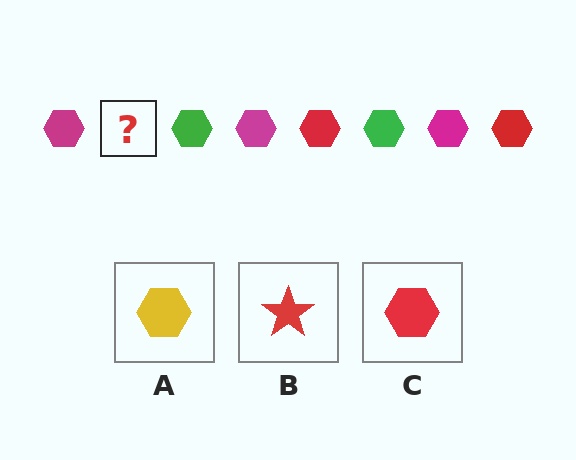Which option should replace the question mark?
Option C.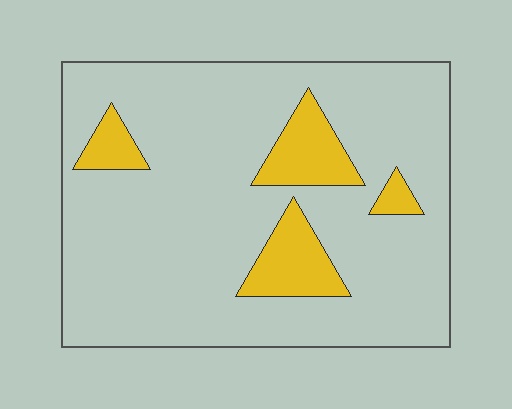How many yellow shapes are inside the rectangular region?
4.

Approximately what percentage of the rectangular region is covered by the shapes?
Approximately 15%.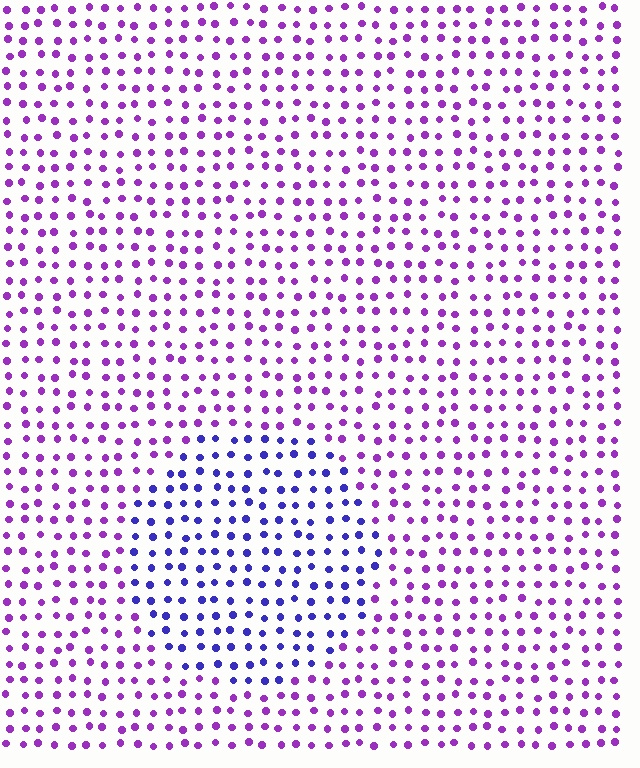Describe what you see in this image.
The image is filled with small purple elements in a uniform arrangement. A circle-shaped region is visible where the elements are tinted to a slightly different hue, forming a subtle color boundary.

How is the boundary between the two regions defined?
The boundary is defined purely by a slight shift in hue (about 41 degrees). Spacing, size, and orientation are identical on both sides.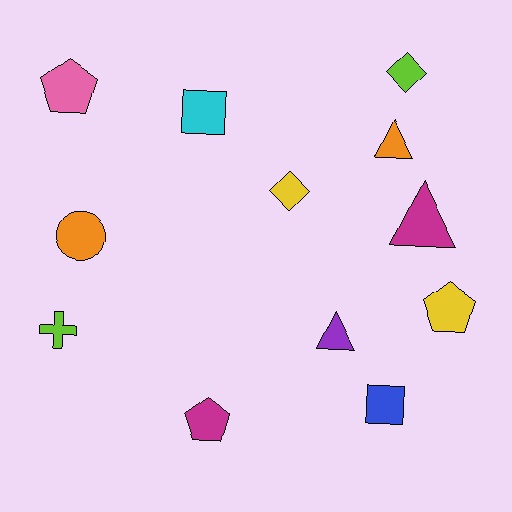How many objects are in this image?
There are 12 objects.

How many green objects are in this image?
There are no green objects.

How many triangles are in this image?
There are 3 triangles.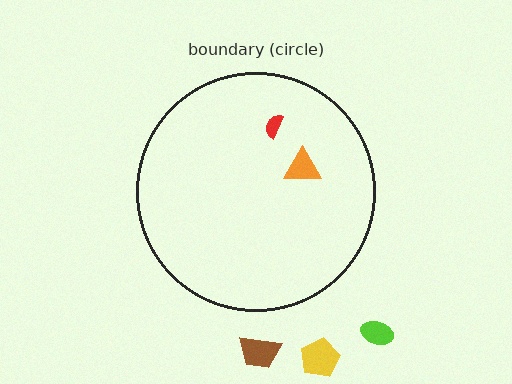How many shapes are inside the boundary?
2 inside, 3 outside.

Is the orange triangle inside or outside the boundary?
Inside.